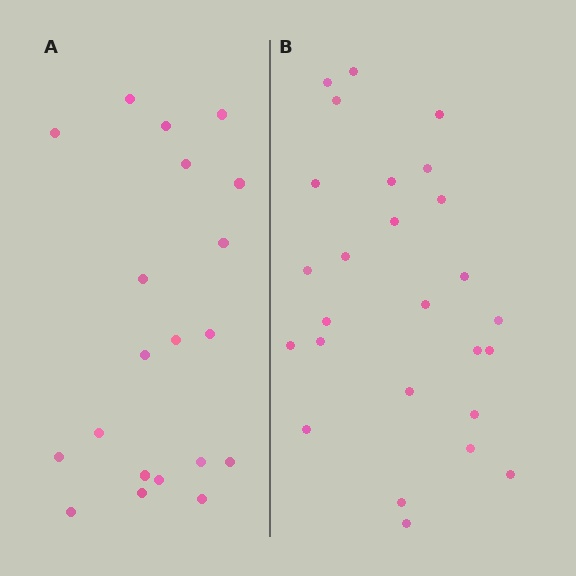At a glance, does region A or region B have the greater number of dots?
Region B (the right region) has more dots.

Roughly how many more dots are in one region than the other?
Region B has about 6 more dots than region A.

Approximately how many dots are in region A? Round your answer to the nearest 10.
About 20 dots.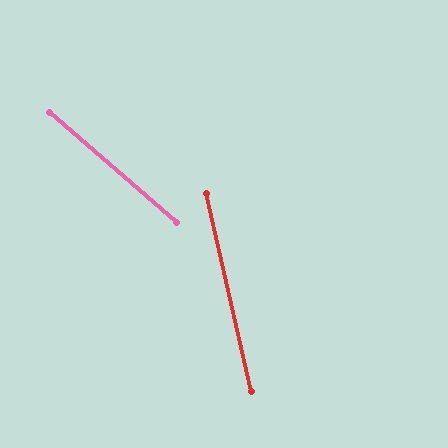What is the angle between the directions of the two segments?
Approximately 37 degrees.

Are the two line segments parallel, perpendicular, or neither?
Neither parallel nor perpendicular — they differ by about 37°.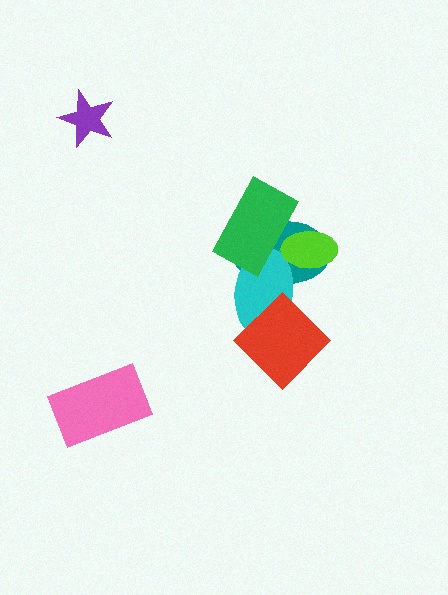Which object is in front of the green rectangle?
The lime ellipse is in front of the green rectangle.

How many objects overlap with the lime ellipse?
3 objects overlap with the lime ellipse.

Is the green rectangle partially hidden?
Yes, it is partially covered by another shape.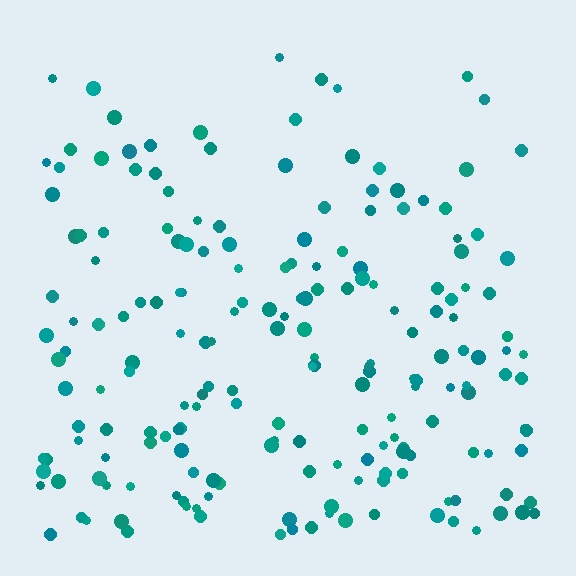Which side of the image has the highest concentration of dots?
The bottom.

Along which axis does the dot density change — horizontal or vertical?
Vertical.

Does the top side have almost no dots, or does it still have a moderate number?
Still a moderate number, just noticeably fewer than the bottom.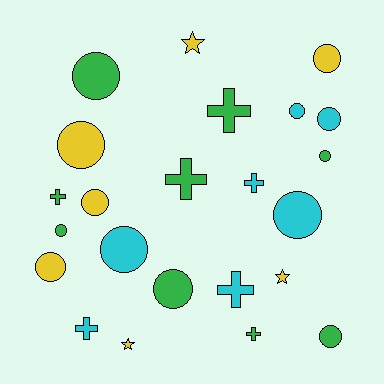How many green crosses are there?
There are 4 green crosses.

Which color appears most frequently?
Green, with 9 objects.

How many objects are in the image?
There are 23 objects.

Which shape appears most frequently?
Circle, with 13 objects.